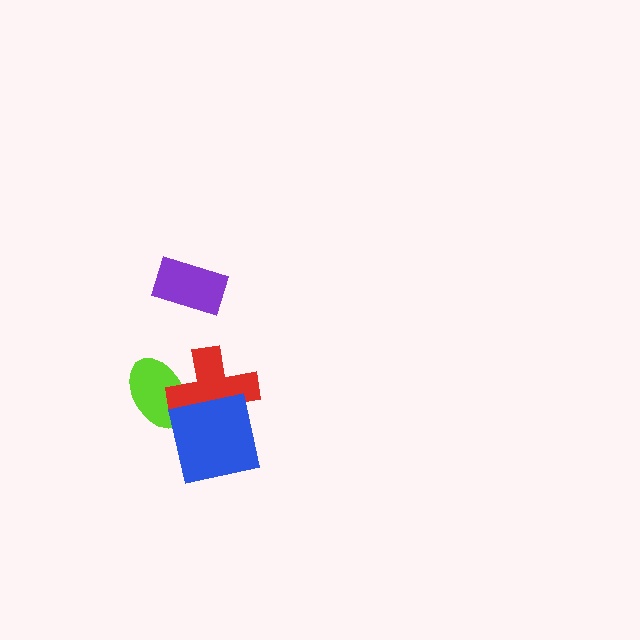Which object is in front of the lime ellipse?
The red cross is in front of the lime ellipse.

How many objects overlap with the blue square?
1 object overlaps with the blue square.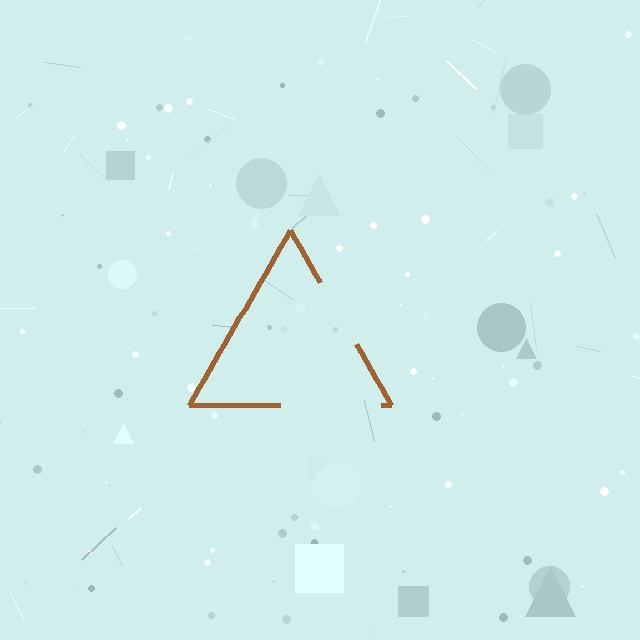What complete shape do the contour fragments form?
The contour fragments form a triangle.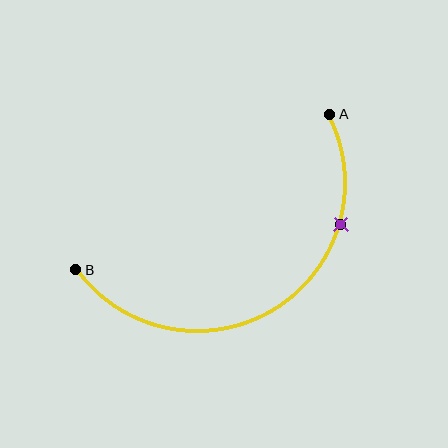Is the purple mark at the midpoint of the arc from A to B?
No. The purple mark lies on the arc but is closer to endpoint A. The arc midpoint would be at the point on the curve equidistant along the arc from both A and B.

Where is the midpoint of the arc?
The arc midpoint is the point on the curve farthest from the straight line joining A and B. It sits below that line.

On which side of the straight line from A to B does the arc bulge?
The arc bulges below the straight line connecting A and B.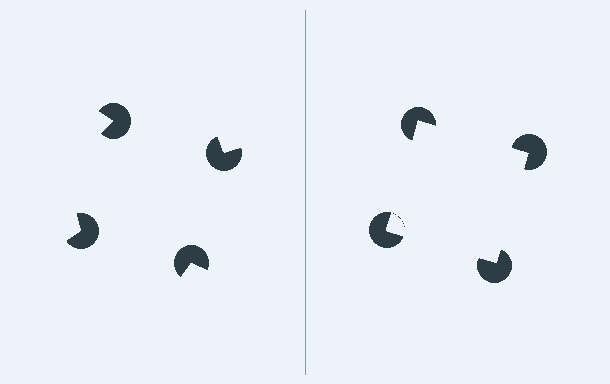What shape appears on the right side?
An illusory square.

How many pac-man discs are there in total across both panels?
8 — 4 on each side.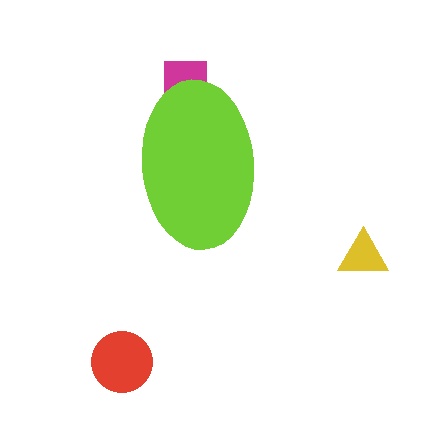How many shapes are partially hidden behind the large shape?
1 shape is partially hidden.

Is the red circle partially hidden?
No, the red circle is fully visible.